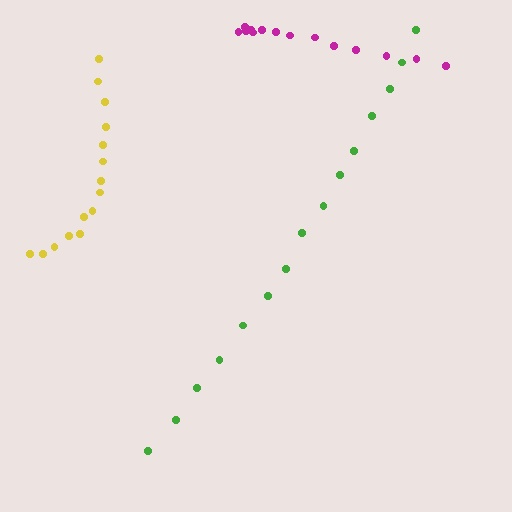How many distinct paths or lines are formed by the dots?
There are 3 distinct paths.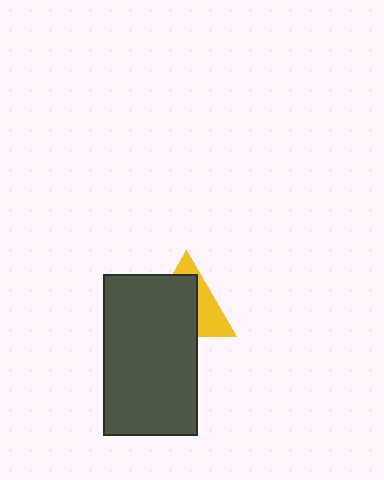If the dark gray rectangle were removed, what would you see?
You would see the complete yellow triangle.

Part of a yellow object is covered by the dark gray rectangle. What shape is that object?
It is a triangle.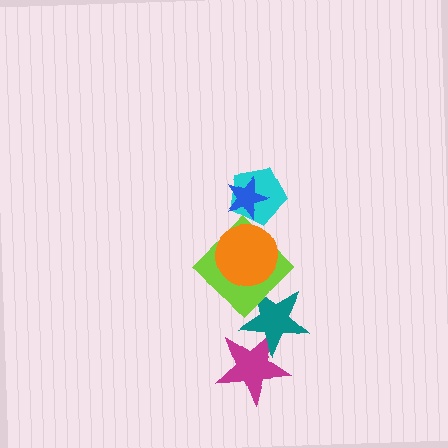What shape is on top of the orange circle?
The cyan pentagon is on top of the orange circle.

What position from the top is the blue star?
The blue star is 1st from the top.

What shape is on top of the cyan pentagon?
The blue star is on top of the cyan pentagon.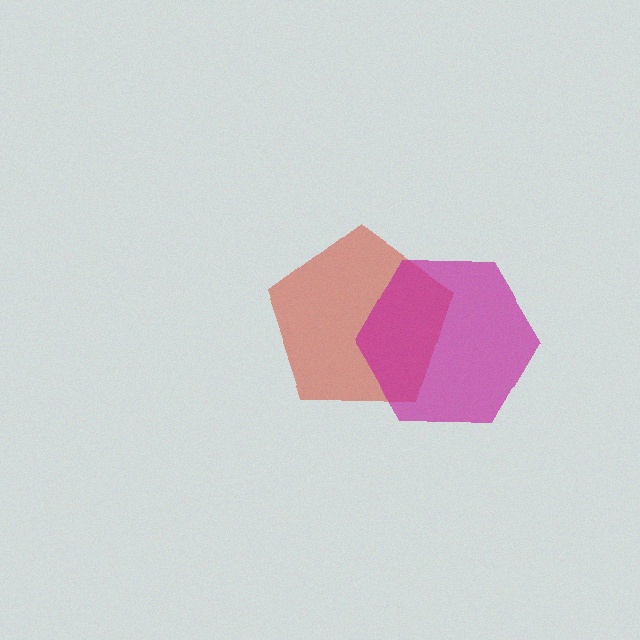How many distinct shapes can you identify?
There are 2 distinct shapes: a red pentagon, a magenta hexagon.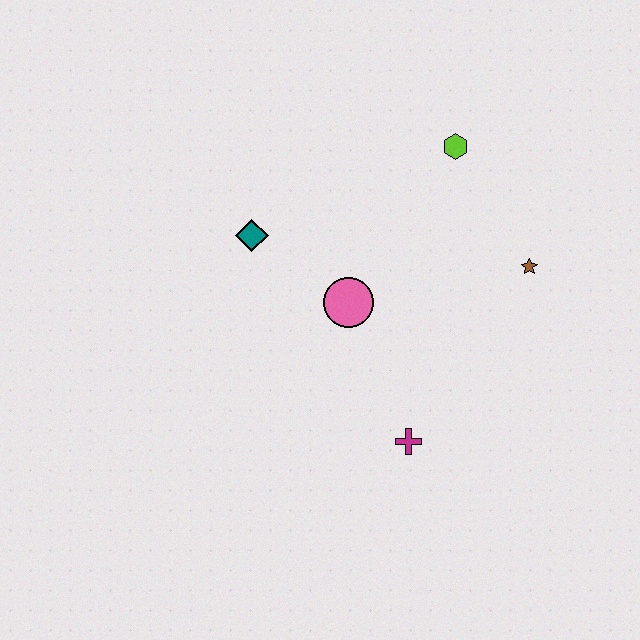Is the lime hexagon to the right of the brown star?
No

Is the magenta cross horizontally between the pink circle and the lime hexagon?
Yes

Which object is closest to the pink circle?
The teal diamond is closest to the pink circle.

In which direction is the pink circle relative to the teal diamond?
The pink circle is to the right of the teal diamond.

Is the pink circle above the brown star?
No